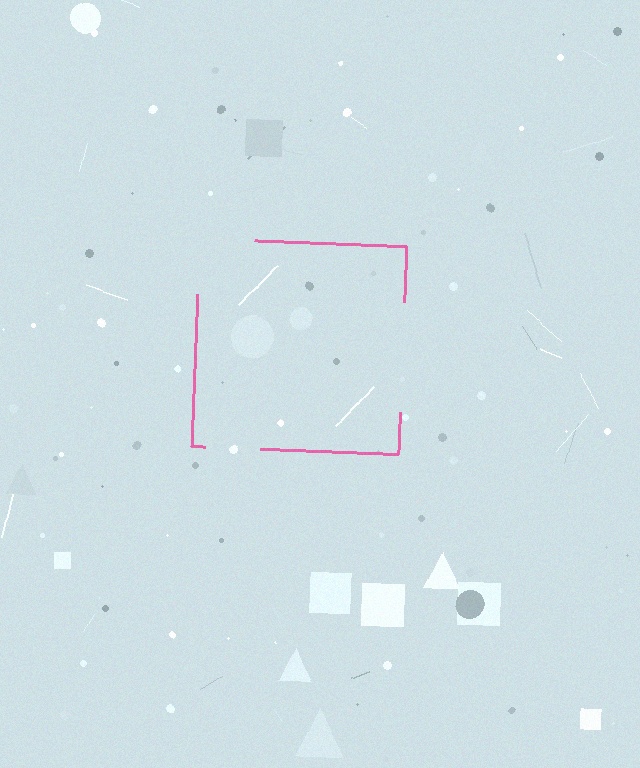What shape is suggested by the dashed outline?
The dashed outline suggests a square.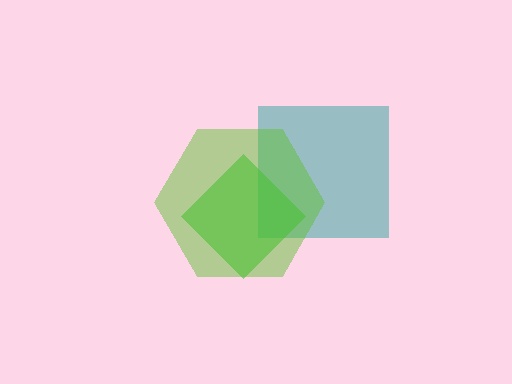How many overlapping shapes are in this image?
There are 3 overlapping shapes in the image.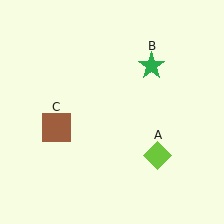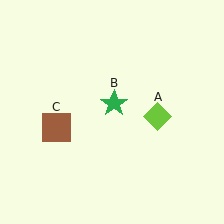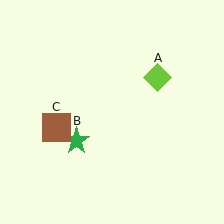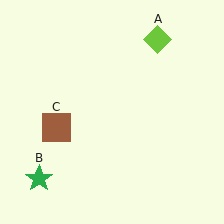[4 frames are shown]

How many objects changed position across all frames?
2 objects changed position: lime diamond (object A), green star (object B).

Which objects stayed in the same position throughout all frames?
Brown square (object C) remained stationary.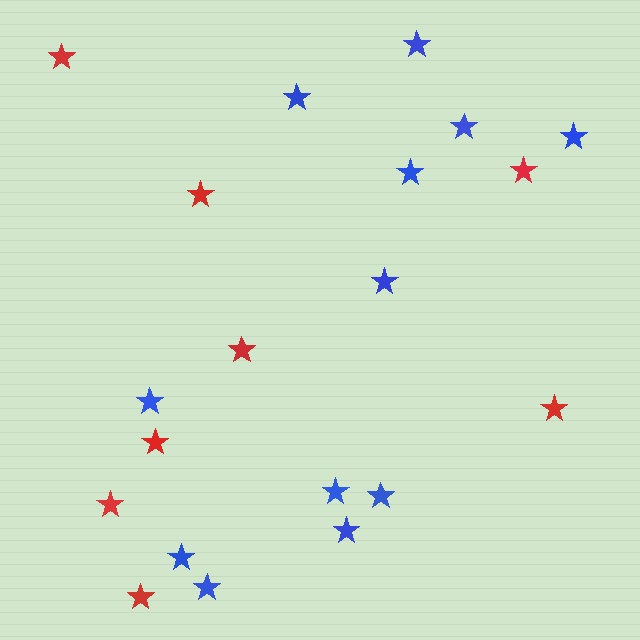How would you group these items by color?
There are 2 groups: one group of red stars (8) and one group of blue stars (12).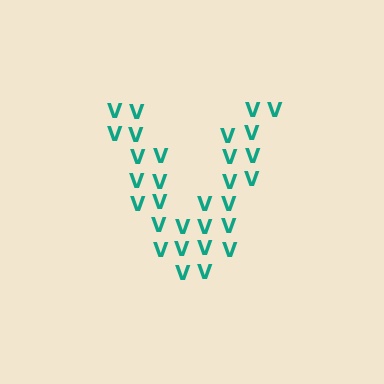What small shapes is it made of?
It is made of small letter V's.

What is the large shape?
The large shape is the letter V.